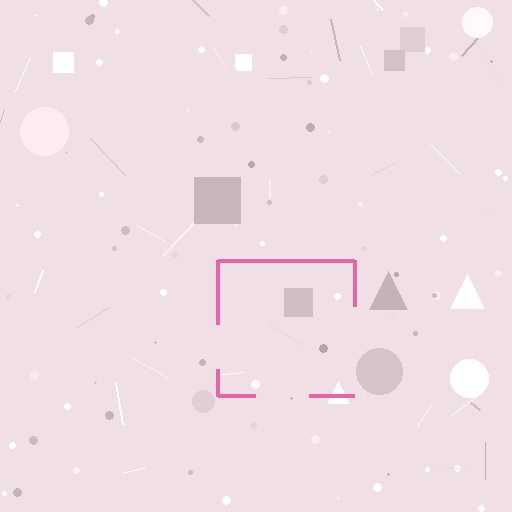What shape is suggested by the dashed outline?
The dashed outline suggests a square.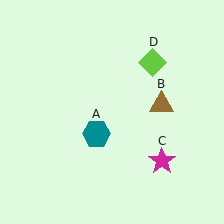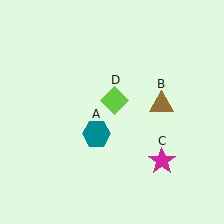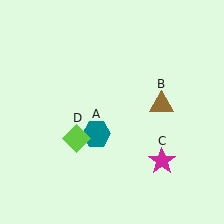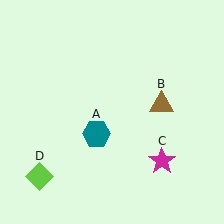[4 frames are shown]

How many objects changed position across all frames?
1 object changed position: lime diamond (object D).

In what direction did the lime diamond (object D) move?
The lime diamond (object D) moved down and to the left.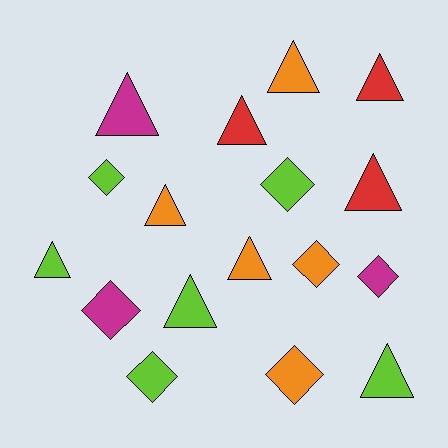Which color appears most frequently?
Lime, with 6 objects.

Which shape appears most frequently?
Triangle, with 10 objects.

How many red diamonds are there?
There are no red diamonds.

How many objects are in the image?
There are 17 objects.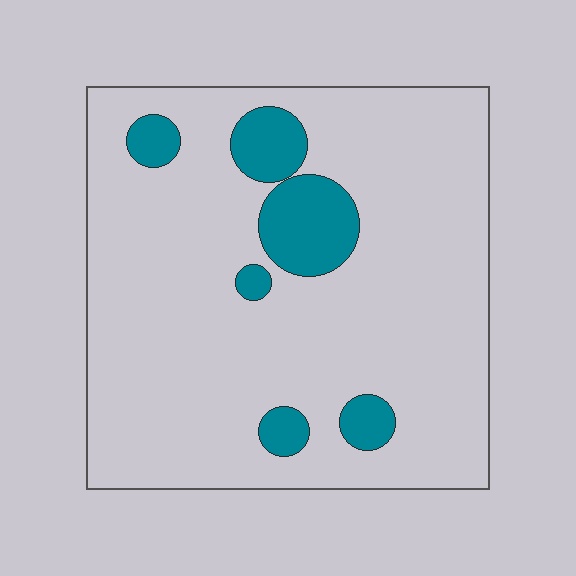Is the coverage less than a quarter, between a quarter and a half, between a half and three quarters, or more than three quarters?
Less than a quarter.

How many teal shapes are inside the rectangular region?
6.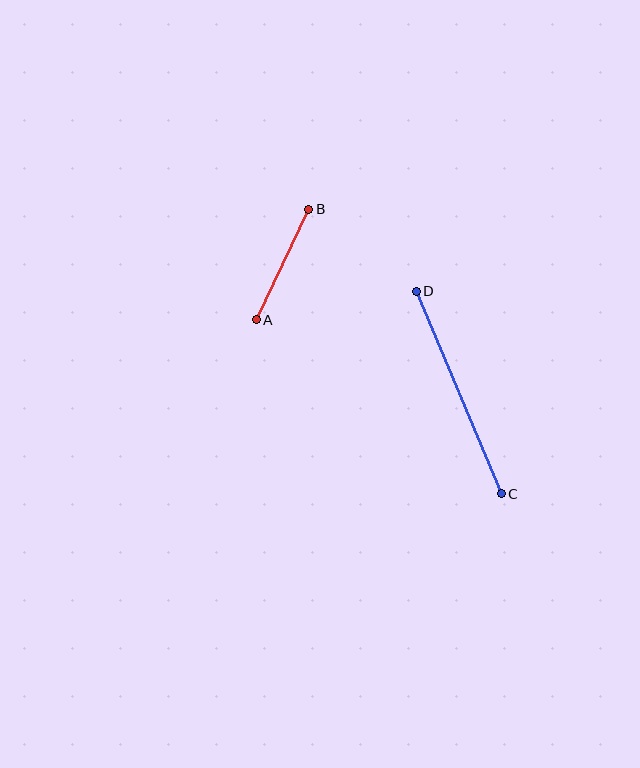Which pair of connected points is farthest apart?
Points C and D are farthest apart.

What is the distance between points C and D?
The distance is approximately 220 pixels.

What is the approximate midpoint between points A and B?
The midpoint is at approximately (282, 264) pixels.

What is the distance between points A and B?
The distance is approximately 123 pixels.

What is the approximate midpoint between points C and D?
The midpoint is at approximately (459, 393) pixels.